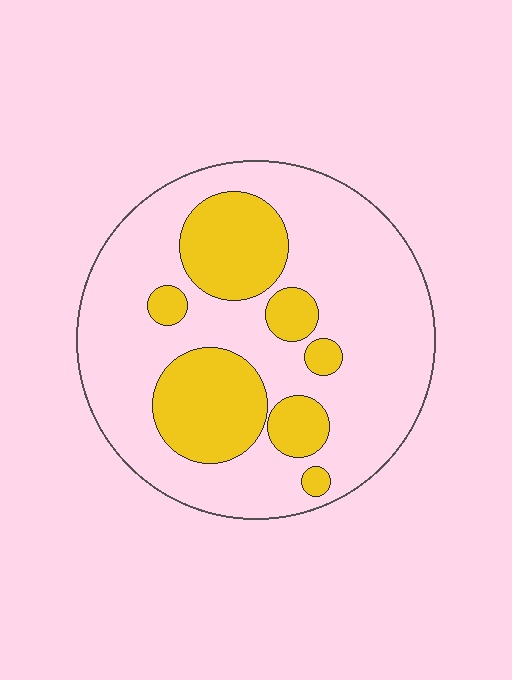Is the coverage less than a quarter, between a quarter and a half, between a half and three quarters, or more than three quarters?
Between a quarter and a half.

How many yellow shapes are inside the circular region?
7.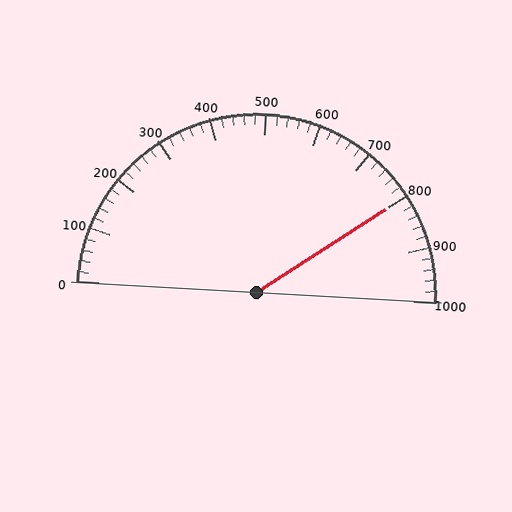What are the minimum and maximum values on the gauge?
The gauge ranges from 0 to 1000.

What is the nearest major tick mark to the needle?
The nearest major tick mark is 800.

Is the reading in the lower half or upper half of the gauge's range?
The reading is in the upper half of the range (0 to 1000).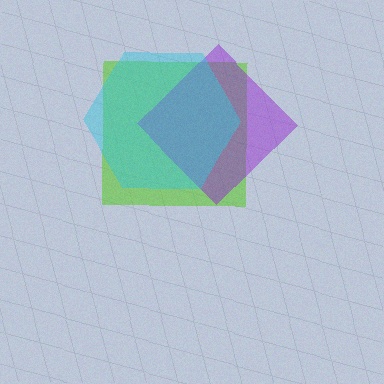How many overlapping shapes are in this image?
There are 3 overlapping shapes in the image.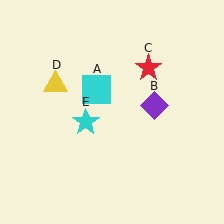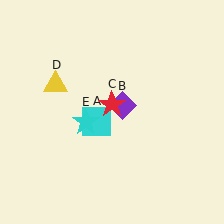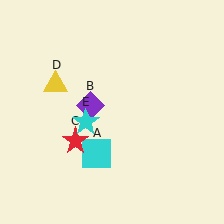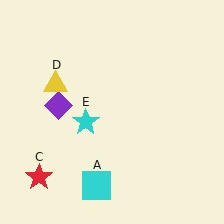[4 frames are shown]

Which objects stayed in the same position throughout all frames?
Yellow triangle (object D) and cyan star (object E) remained stationary.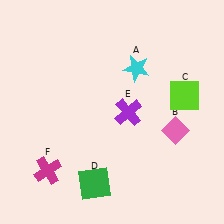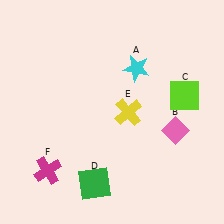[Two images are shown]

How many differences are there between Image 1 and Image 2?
There is 1 difference between the two images.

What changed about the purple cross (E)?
In Image 1, E is purple. In Image 2, it changed to yellow.